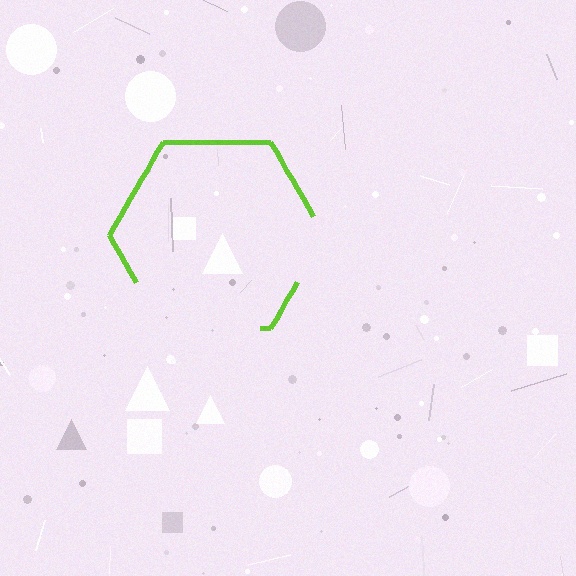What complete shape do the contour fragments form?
The contour fragments form a hexagon.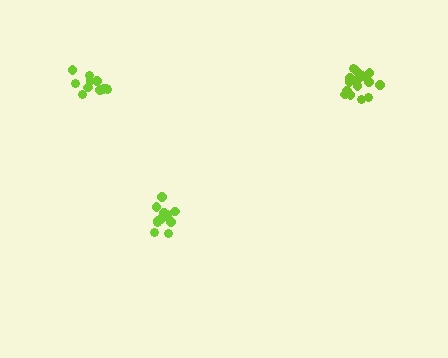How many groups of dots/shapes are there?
There are 3 groups.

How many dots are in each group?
Group 1: 16 dots, Group 2: 11 dots, Group 3: 11 dots (38 total).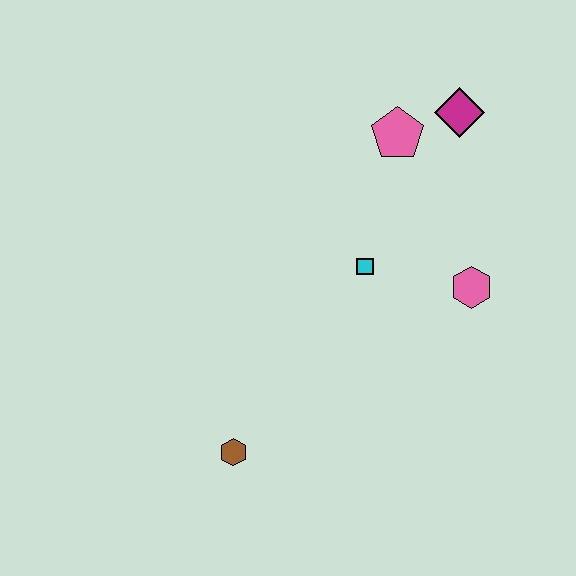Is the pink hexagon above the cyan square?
No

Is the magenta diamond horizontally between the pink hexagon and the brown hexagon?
Yes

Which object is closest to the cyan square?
The pink hexagon is closest to the cyan square.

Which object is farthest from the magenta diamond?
The brown hexagon is farthest from the magenta diamond.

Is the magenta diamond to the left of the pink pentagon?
No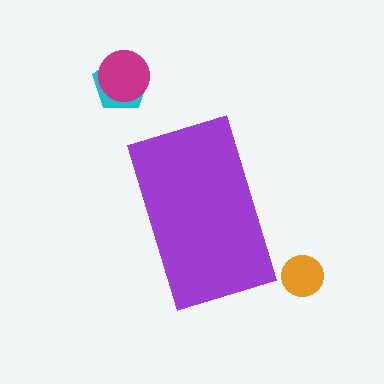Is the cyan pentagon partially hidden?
No, the cyan pentagon is fully visible.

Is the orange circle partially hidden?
No, the orange circle is fully visible.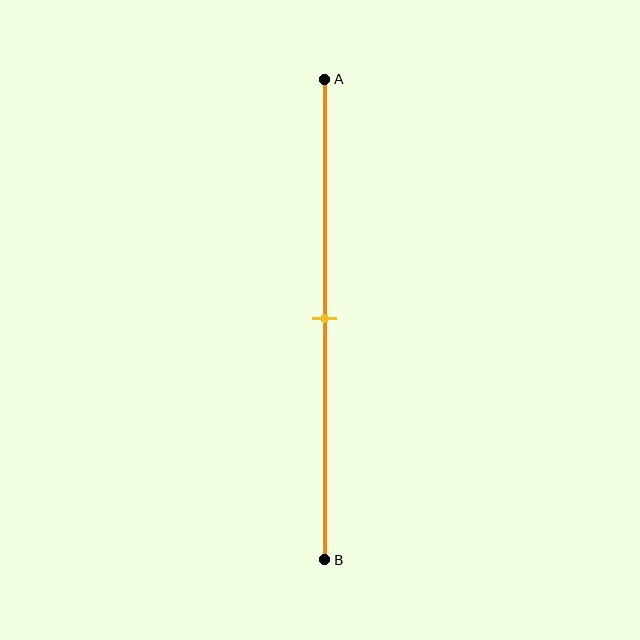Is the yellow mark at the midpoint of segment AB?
Yes, the mark is approximately at the midpoint.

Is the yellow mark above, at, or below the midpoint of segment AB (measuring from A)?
The yellow mark is approximately at the midpoint of segment AB.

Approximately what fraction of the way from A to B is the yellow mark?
The yellow mark is approximately 50% of the way from A to B.